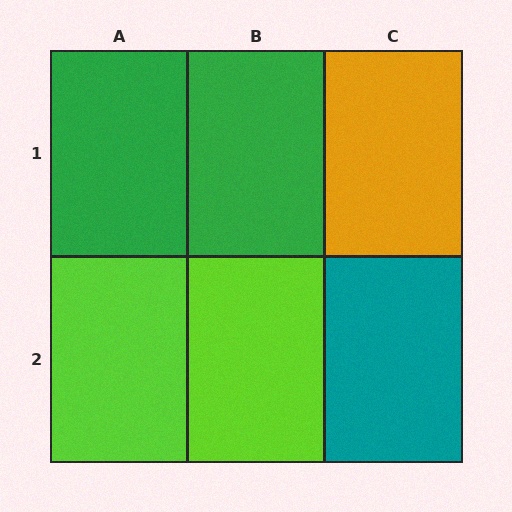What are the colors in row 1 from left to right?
Green, green, orange.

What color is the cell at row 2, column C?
Teal.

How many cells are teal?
1 cell is teal.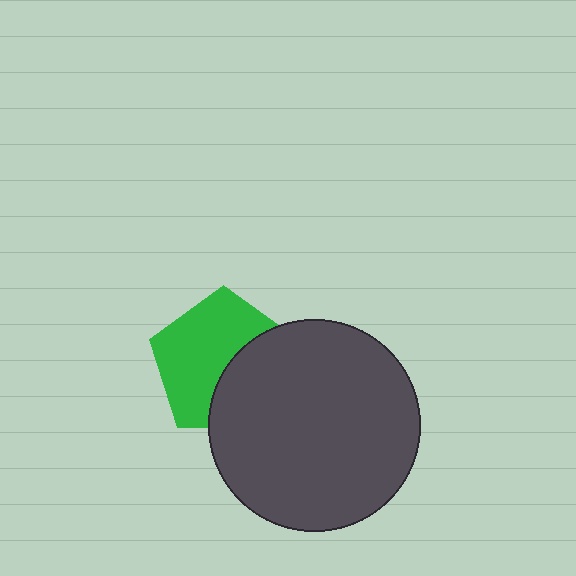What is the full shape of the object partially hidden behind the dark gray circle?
The partially hidden object is a green pentagon.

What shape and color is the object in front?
The object in front is a dark gray circle.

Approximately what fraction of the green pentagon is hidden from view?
Roughly 40% of the green pentagon is hidden behind the dark gray circle.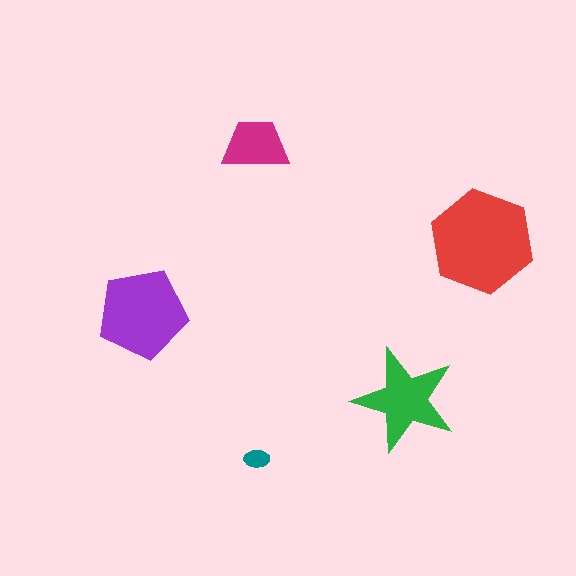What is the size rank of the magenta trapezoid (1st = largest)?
4th.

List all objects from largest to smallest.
The red hexagon, the purple pentagon, the green star, the magenta trapezoid, the teal ellipse.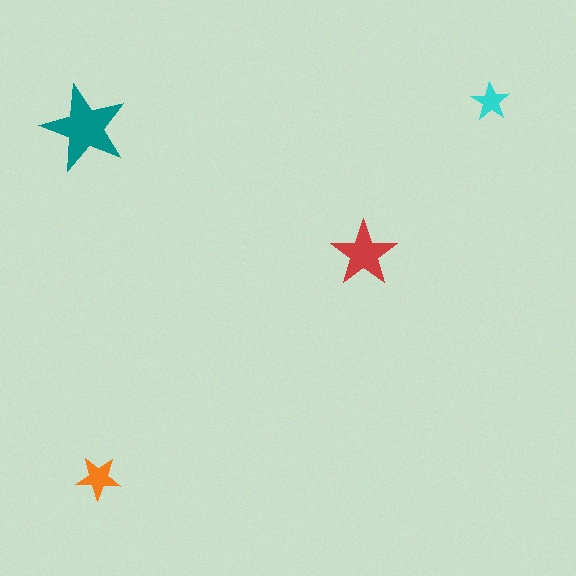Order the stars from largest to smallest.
the teal one, the red one, the orange one, the cyan one.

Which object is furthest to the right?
The cyan star is rightmost.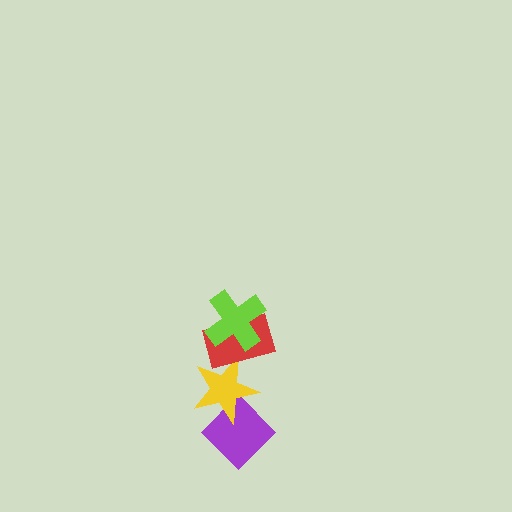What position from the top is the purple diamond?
The purple diamond is 4th from the top.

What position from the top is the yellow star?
The yellow star is 3rd from the top.